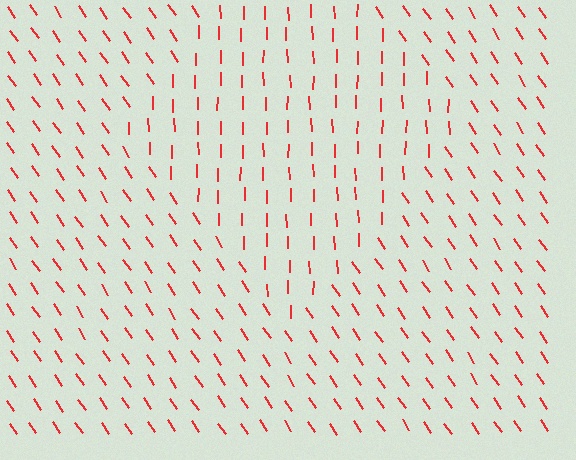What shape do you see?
I see a diamond.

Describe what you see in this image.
The image is filled with small red line segments. A diamond region in the image has lines oriented differently from the surrounding lines, creating a visible texture boundary.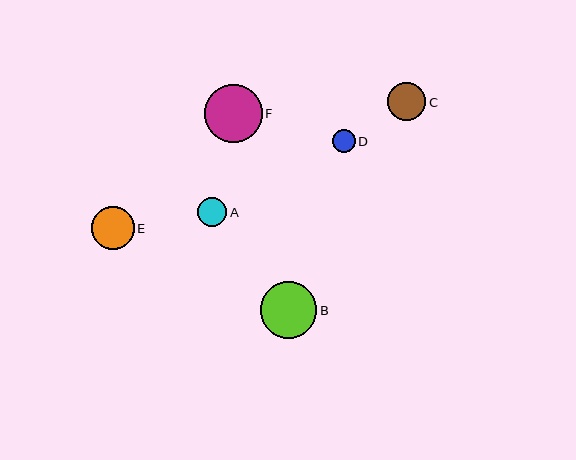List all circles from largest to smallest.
From largest to smallest: F, B, E, C, A, D.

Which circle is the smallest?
Circle D is the smallest with a size of approximately 23 pixels.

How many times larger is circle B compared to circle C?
Circle B is approximately 1.5 times the size of circle C.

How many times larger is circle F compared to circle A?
Circle F is approximately 2.0 times the size of circle A.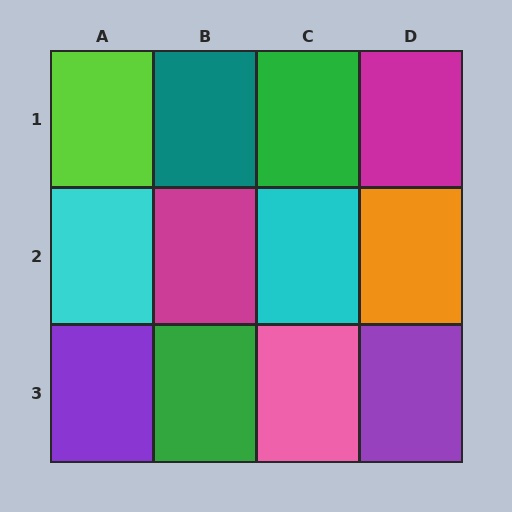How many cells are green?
2 cells are green.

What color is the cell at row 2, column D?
Orange.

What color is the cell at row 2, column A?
Cyan.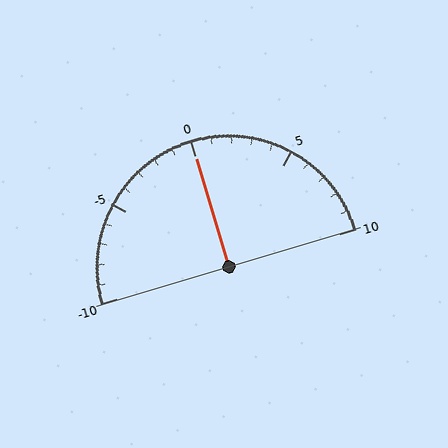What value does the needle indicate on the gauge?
The needle indicates approximately 0.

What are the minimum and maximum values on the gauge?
The gauge ranges from -10 to 10.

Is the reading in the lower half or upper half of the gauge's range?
The reading is in the upper half of the range (-10 to 10).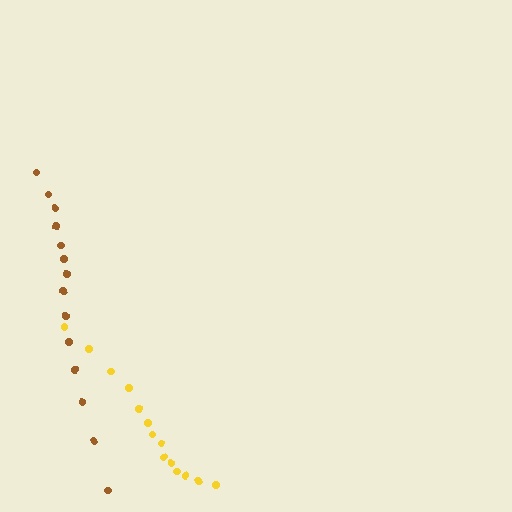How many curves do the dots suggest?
There are 2 distinct paths.